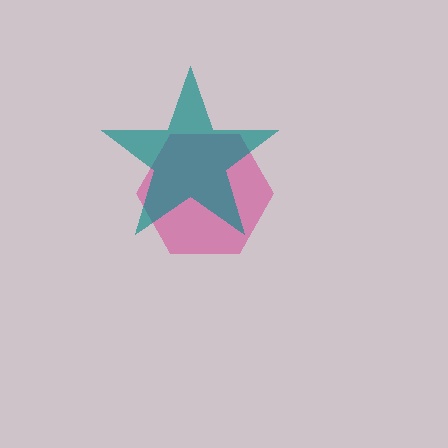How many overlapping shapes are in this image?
There are 2 overlapping shapes in the image.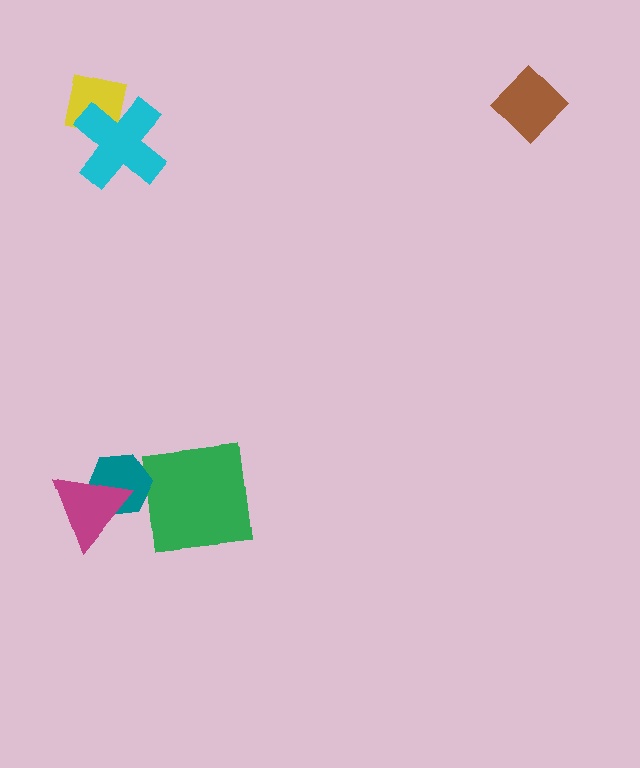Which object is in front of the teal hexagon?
The magenta triangle is in front of the teal hexagon.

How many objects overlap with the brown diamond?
0 objects overlap with the brown diamond.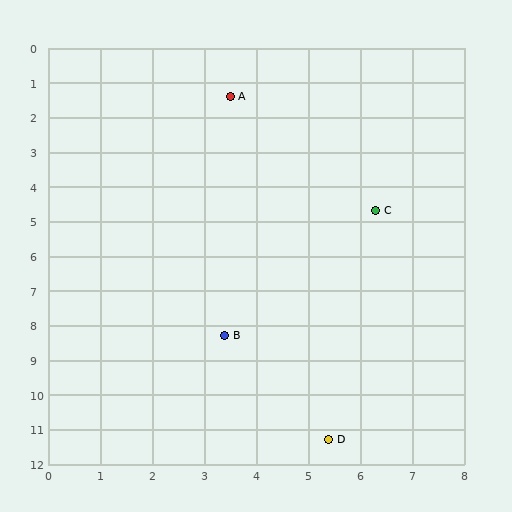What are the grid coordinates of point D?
Point D is at approximately (5.4, 11.3).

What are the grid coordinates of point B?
Point B is at approximately (3.4, 8.3).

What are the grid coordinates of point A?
Point A is at approximately (3.5, 1.4).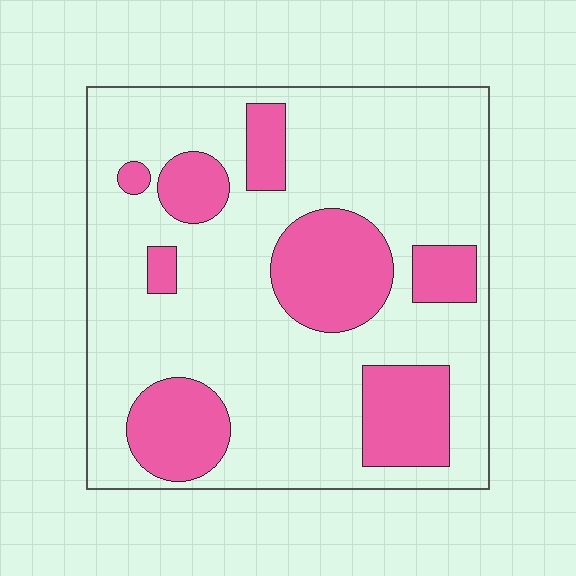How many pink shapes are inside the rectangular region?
8.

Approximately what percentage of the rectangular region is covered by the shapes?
Approximately 25%.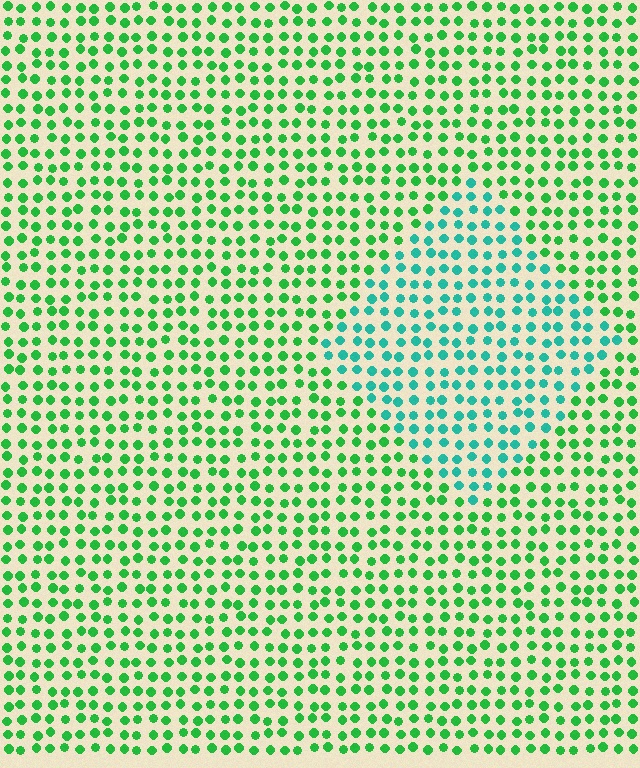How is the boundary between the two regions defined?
The boundary is defined purely by a slight shift in hue (about 40 degrees). Spacing, size, and orientation are identical on both sides.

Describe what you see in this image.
The image is filled with small green elements in a uniform arrangement. A diamond-shaped region is visible where the elements are tinted to a slightly different hue, forming a subtle color boundary.